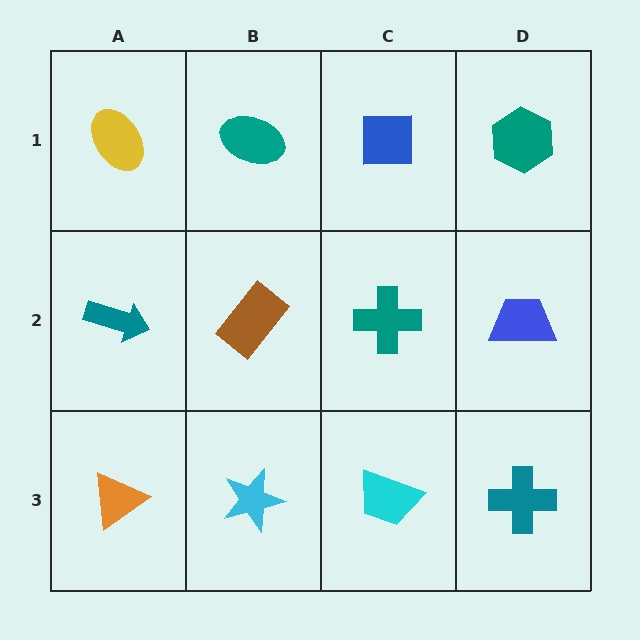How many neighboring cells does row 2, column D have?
3.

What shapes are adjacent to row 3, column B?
A brown rectangle (row 2, column B), an orange triangle (row 3, column A), a cyan trapezoid (row 3, column C).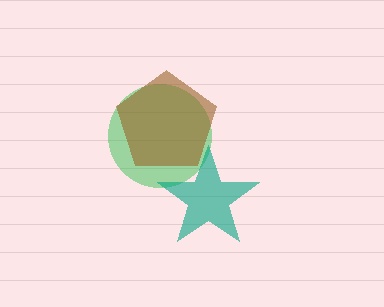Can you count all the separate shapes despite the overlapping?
Yes, there are 3 separate shapes.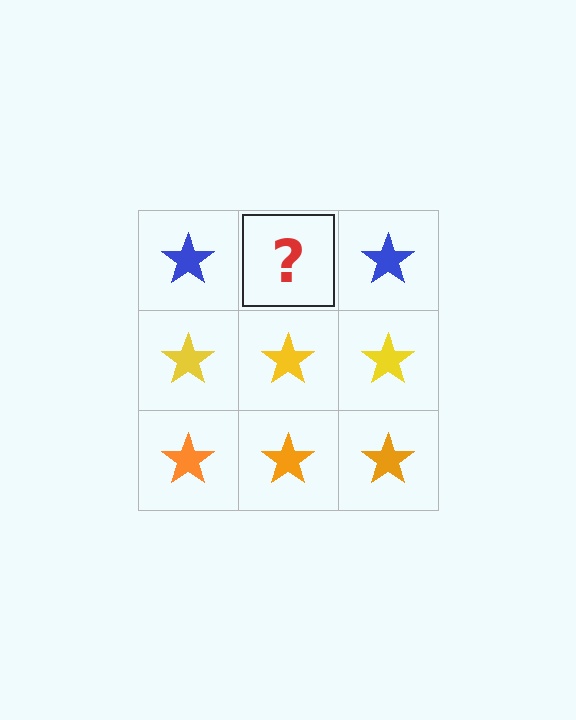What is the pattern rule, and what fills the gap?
The rule is that each row has a consistent color. The gap should be filled with a blue star.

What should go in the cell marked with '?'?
The missing cell should contain a blue star.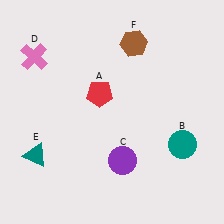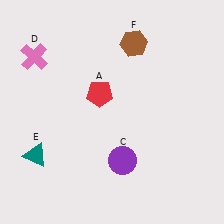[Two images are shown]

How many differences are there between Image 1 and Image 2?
There is 1 difference between the two images.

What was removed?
The teal circle (B) was removed in Image 2.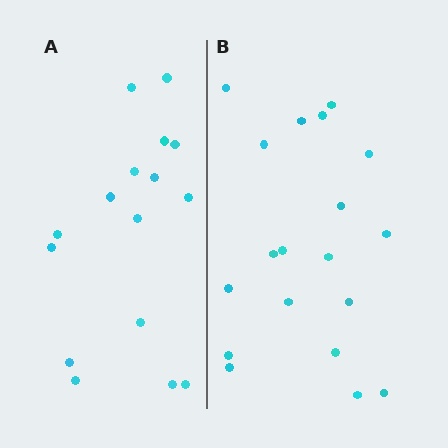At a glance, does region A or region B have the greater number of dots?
Region B (the right region) has more dots.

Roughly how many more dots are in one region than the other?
Region B has just a few more — roughly 2 or 3 more dots than region A.